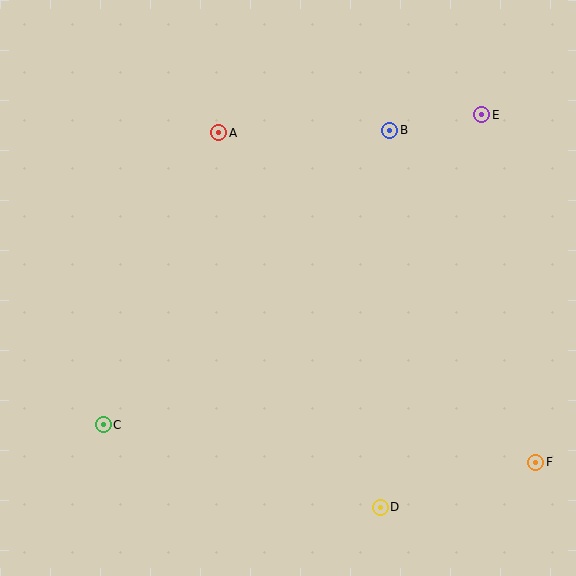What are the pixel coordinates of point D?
Point D is at (380, 507).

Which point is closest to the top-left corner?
Point A is closest to the top-left corner.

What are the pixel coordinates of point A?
Point A is at (219, 133).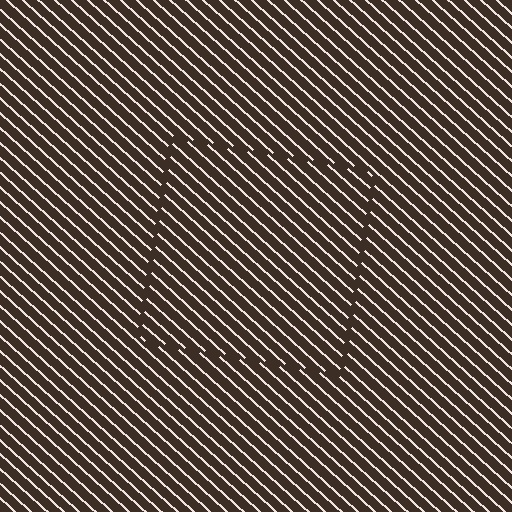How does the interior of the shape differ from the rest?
The interior of the shape contains the same grating, shifted by half a period — the contour is defined by the phase discontinuity where line-ends from the inner and outer gratings abut.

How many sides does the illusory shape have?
4 sides — the line-ends trace a square.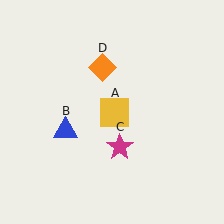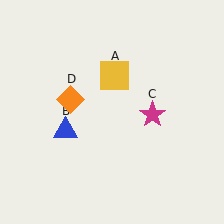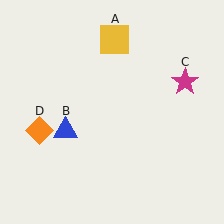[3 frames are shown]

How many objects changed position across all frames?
3 objects changed position: yellow square (object A), magenta star (object C), orange diamond (object D).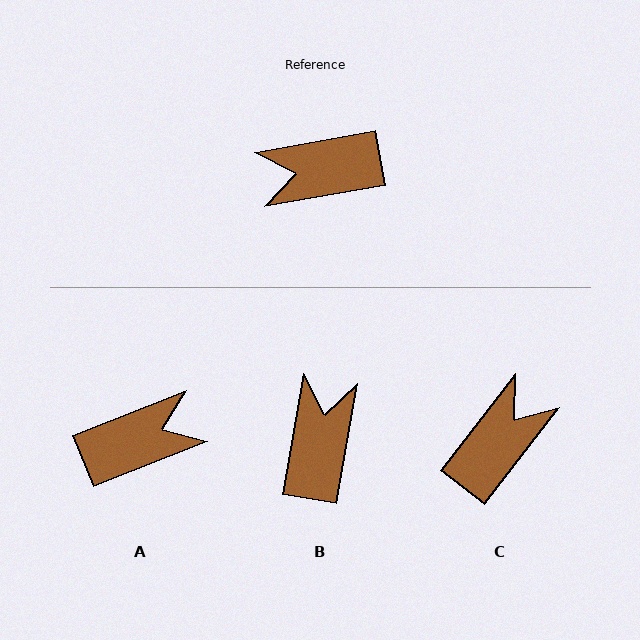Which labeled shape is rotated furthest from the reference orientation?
A, about 168 degrees away.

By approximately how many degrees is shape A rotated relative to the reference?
Approximately 168 degrees clockwise.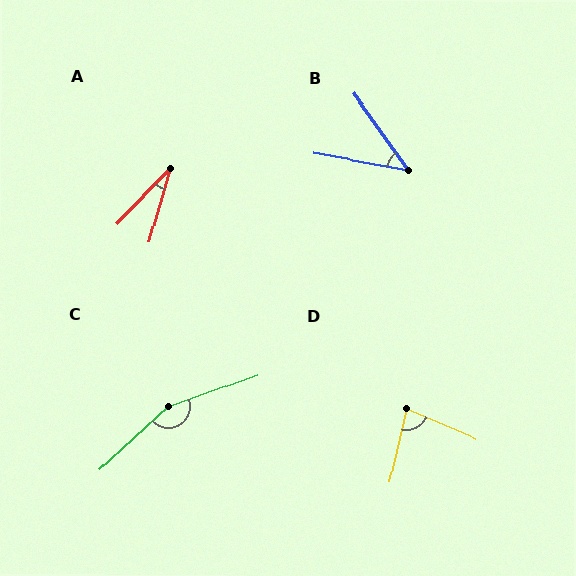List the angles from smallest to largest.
A (29°), B (44°), D (80°), C (157°).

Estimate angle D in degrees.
Approximately 80 degrees.